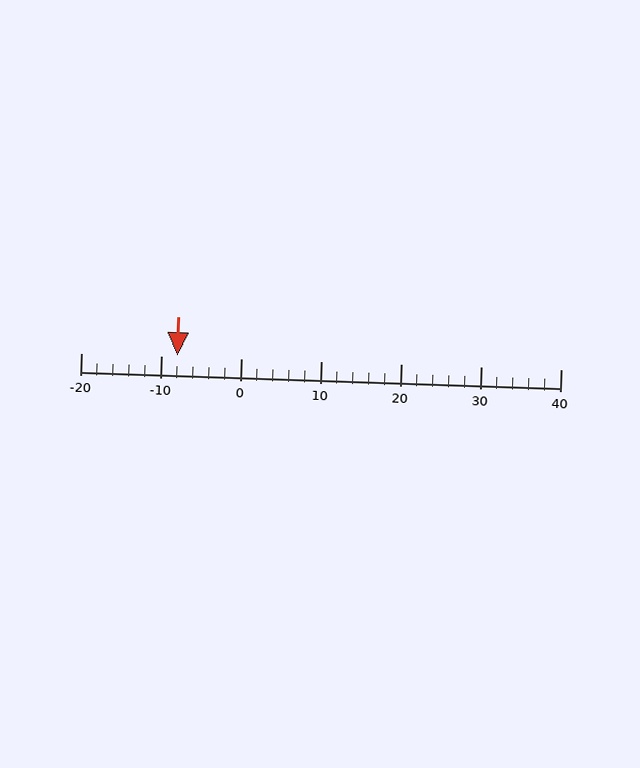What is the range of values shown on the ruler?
The ruler shows values from -20 to 40.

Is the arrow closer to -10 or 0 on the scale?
The arrow is closer to -10.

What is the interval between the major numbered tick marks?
The major tick marks are spaced 10 units apart.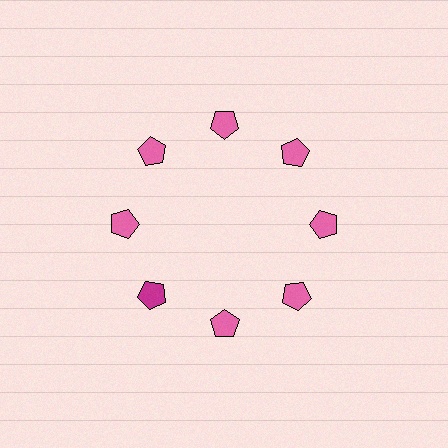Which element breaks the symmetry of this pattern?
The magenta pentagon at roughly the 8 o'clock position breaks the symmetry. All other shapes are pink pentagons.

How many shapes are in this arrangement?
There are 8 shapes arranged in a ring pattern.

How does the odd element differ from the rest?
It has a different color: magenta instead of pink.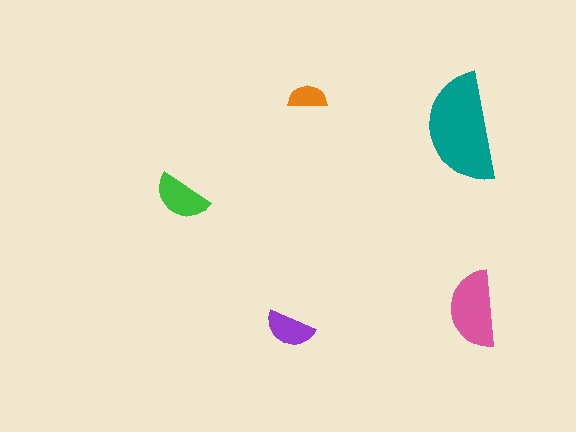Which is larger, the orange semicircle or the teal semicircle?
The teal one.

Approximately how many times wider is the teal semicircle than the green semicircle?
About 2 times wider.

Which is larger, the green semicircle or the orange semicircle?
The green one.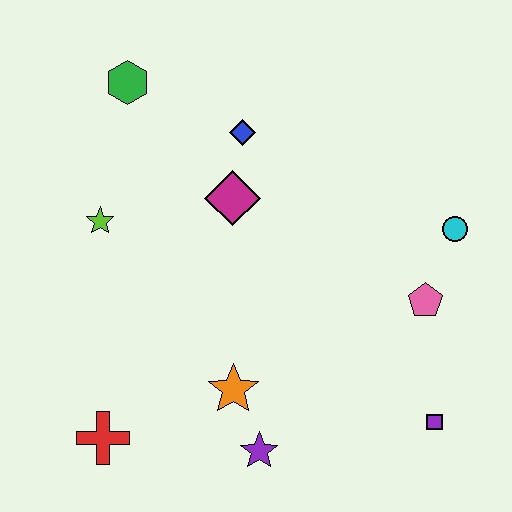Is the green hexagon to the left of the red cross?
No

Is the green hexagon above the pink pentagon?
Yes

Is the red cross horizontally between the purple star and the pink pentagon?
No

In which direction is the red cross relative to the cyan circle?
The red cross is to the left of the cyan circle.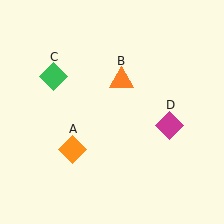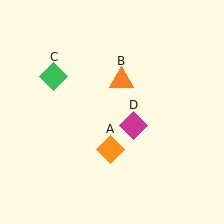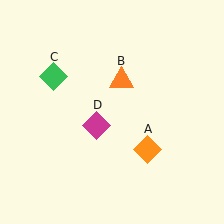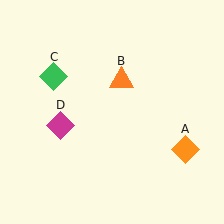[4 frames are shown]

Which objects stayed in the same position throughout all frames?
Orange triangle (object B) and green diamond (object C) remained stationary.